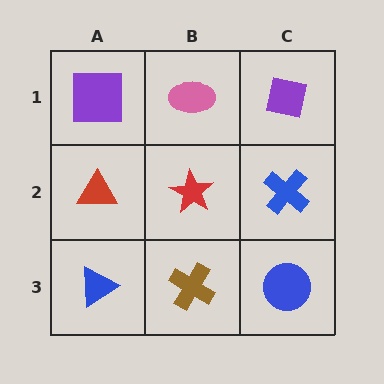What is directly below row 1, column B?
A red star.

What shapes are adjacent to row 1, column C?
A blue cross (row 2, column C), a pink ellipse (row 1, column B).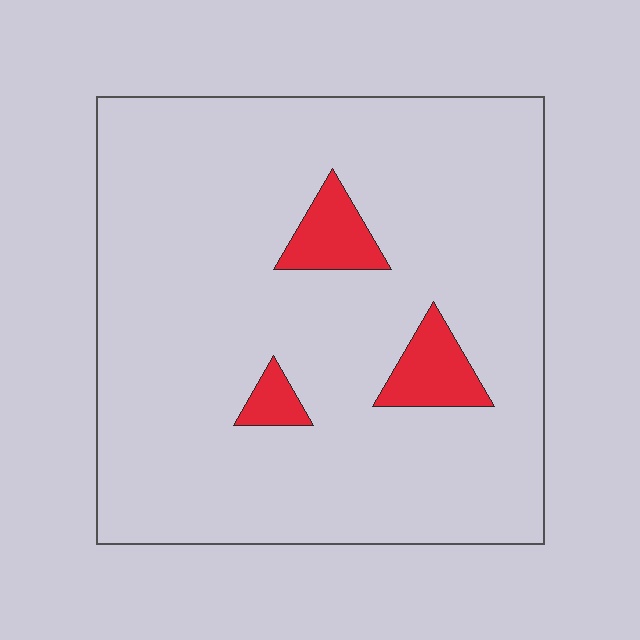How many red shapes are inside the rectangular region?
3.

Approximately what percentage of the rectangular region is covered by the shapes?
Approximately 10%.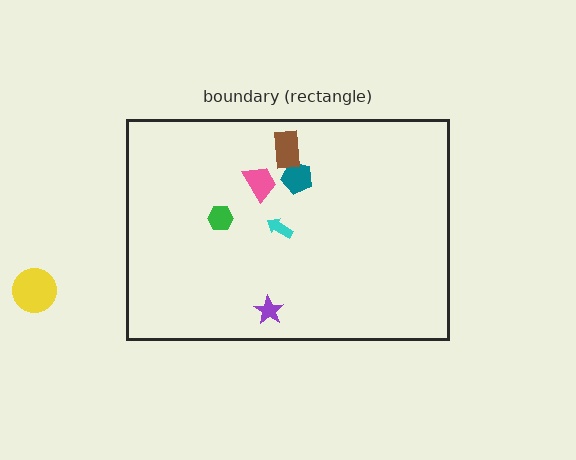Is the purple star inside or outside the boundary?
Inside.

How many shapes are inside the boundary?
6 inside, 1 outside.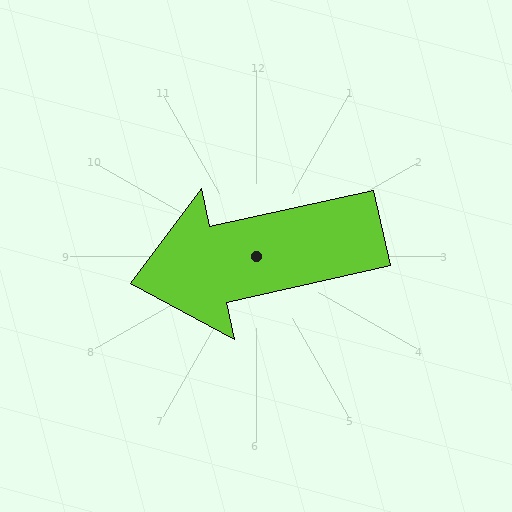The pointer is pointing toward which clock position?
Roughly 9 o'clock.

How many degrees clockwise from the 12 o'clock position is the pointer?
Approximately 258 degrees.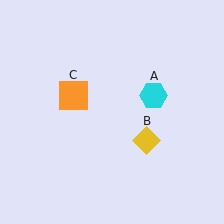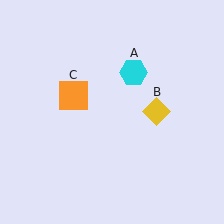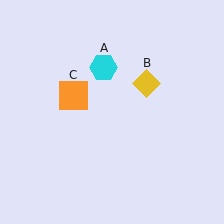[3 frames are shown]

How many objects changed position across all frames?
2 objects changed position: cyan hexagon (object A), yellow diamond (object B).